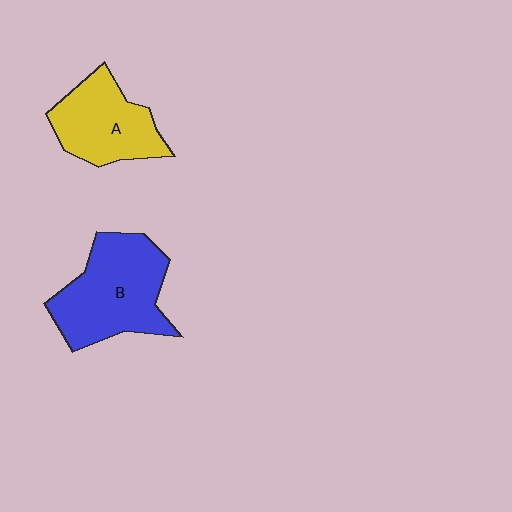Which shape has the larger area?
Shape B (blue).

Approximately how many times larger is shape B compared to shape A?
Approximately 1.3 times.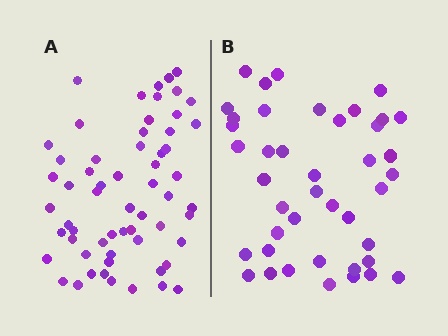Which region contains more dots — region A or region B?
Region A (the left region) has more dots.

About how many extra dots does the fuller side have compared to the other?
Region A has approximately 20 more dots than region B.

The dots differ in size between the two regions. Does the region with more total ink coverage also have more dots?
No. Region B has more total ink coverage because its dots are larger, but region A actually contains more individual dots. Total area can be misleading — the number of items is what matters here.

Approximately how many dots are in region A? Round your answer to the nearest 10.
About 60 dots.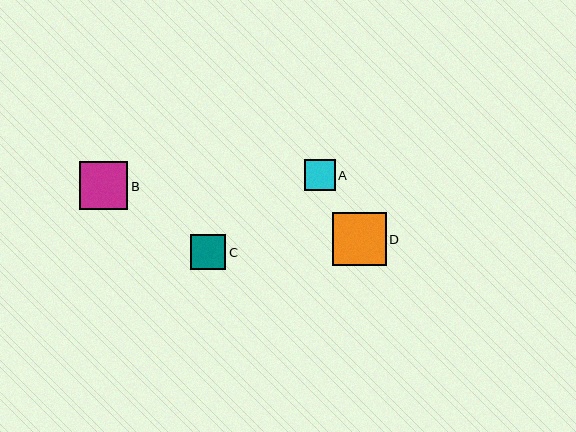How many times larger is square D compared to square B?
Square D is approximately 1.1 times the size of square B.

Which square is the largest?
Square D is the largest with a size of approximately 54 pixels.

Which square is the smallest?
Square A is the smallest with a size of approximately 31 pixels.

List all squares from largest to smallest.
From largest to smallest: D, B, C, A.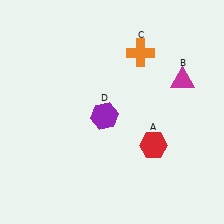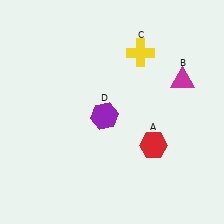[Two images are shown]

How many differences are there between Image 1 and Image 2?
There is 1 difference between the two images.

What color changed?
The cross (C) changed from orange in Image 1 to yellow in Image 2.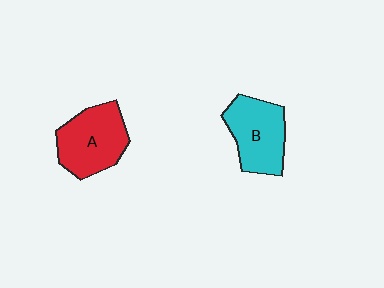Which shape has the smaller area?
Shape B (cyan).